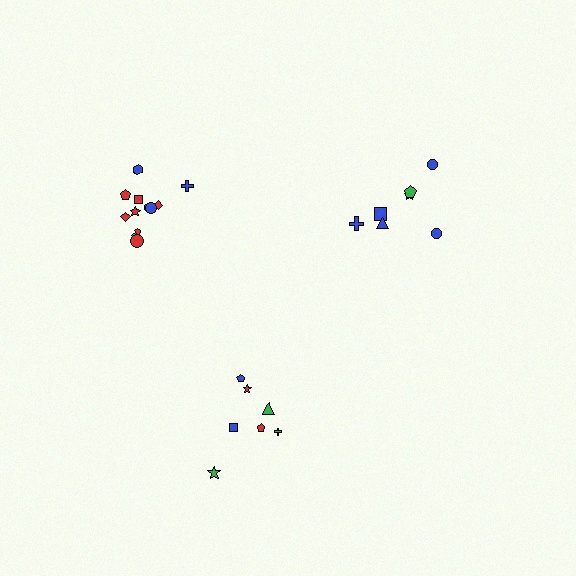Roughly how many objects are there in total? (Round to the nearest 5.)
Roughly 25 objects in total.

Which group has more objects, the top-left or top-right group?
The top-left group.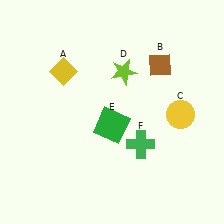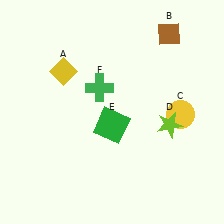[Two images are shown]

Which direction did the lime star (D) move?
The lime star (D) moved down.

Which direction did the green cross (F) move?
The green cross (F) moved up.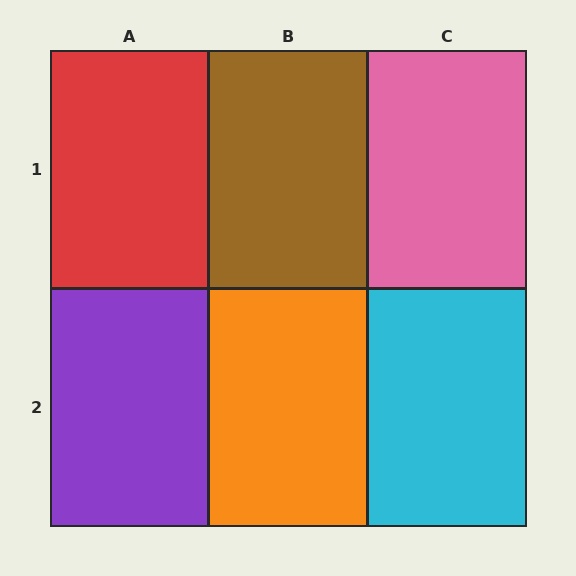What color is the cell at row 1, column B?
Brown.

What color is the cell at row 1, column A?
Red.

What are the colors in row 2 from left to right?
Purple, orange, cyan.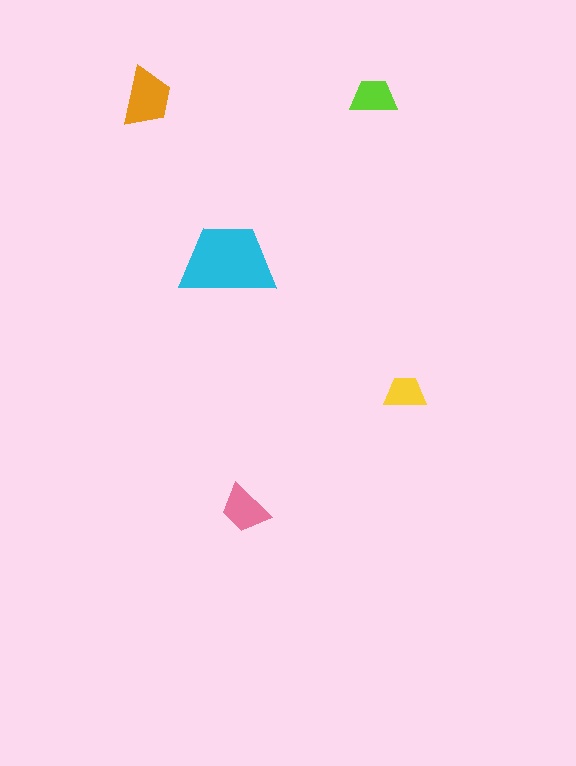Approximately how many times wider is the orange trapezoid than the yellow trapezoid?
About 1.5 times wider.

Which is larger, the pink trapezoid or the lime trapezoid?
The pink one.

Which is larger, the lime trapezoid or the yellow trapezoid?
The lime one.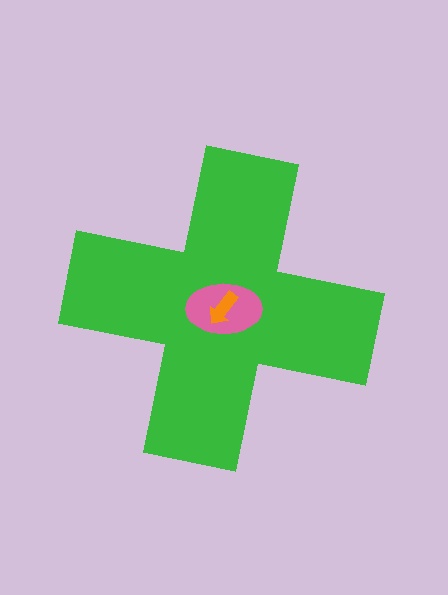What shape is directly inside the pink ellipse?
The orange arrow.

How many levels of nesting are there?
3.